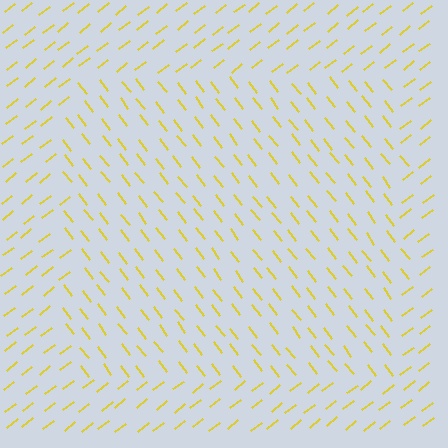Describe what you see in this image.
The image is filled with small yellow line segments. A rectangle region in the image has lines oriented differently from the surrounding lines, creating a visible texture boundary.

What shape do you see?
I see a rectangle.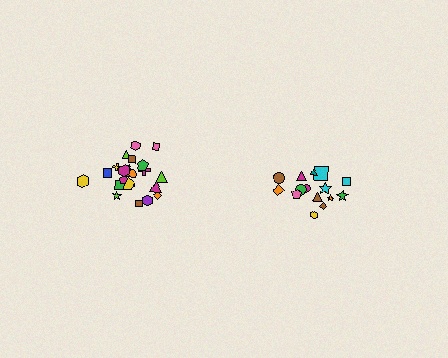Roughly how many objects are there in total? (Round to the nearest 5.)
Roughly 35 objects in total.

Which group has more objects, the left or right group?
The left group.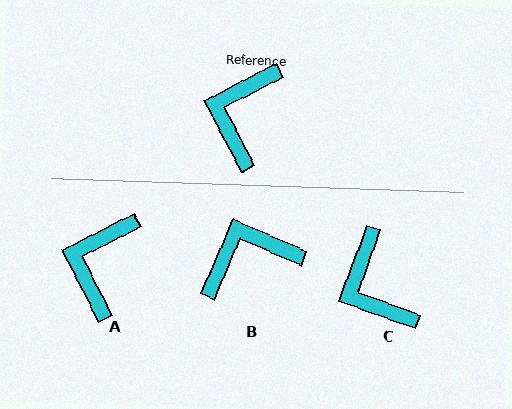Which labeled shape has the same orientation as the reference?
A.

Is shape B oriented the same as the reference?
No, it is off by about 51 degrees.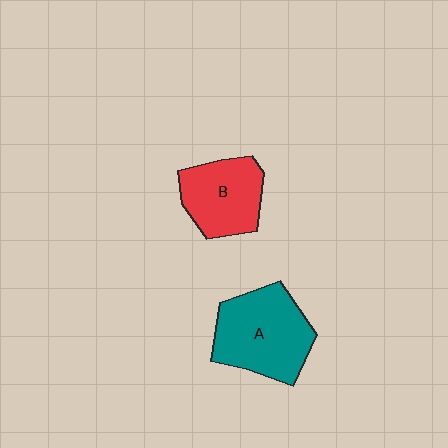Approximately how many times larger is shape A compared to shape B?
Approximately 1.3 times.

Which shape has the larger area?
Shape A (teal).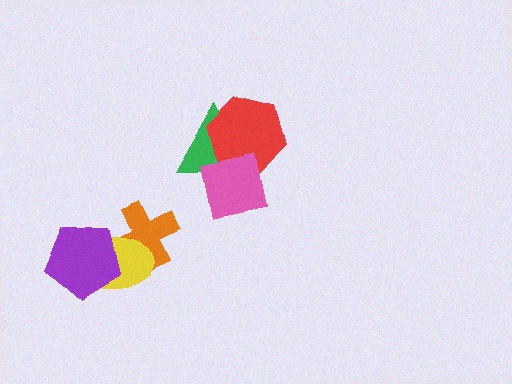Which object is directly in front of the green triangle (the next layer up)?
The red hexagon is directly in front of the green triangle.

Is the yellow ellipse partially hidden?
Yes, it is partially covered by another shape.